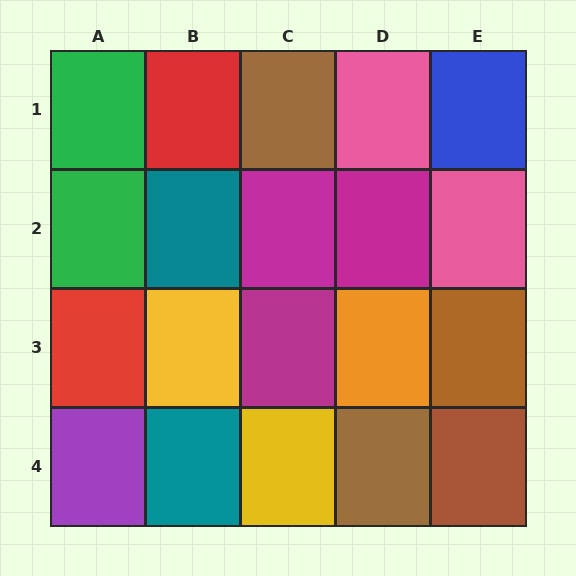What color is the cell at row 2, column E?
Pink.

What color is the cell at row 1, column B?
Red.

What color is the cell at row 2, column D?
Magenta.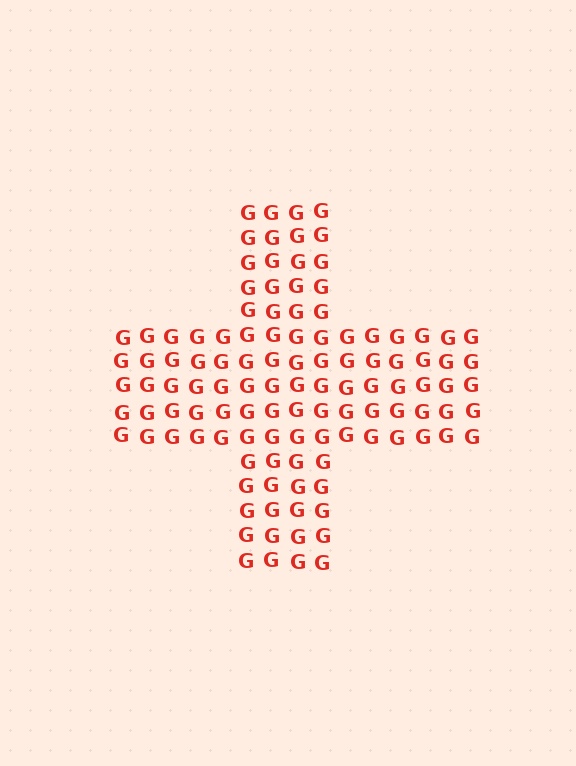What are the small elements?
The small elements are letter G's.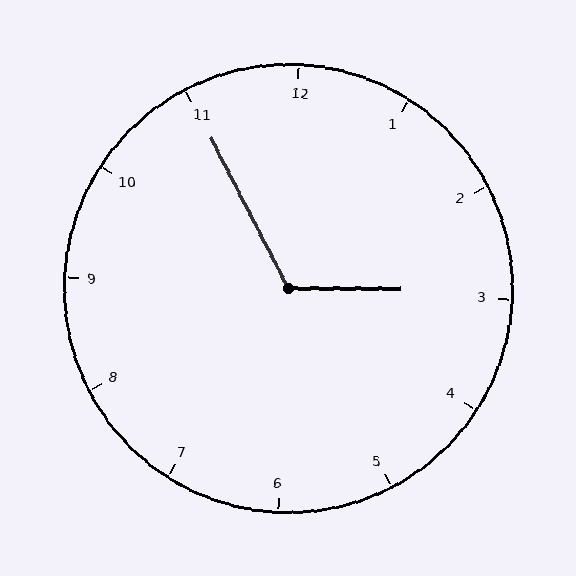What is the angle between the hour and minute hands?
Approximately 118 degrees.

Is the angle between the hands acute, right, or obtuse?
It is obtuse.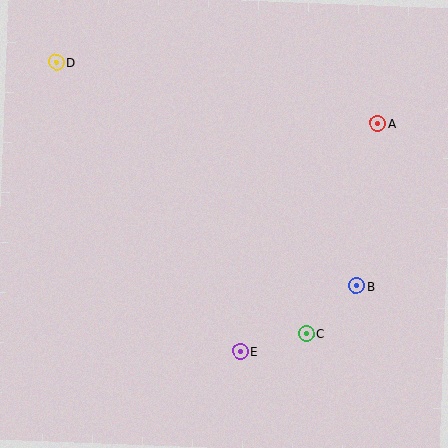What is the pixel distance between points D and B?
The distance between D and B is 374 pixels.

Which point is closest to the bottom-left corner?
Point E is closest to the bottom-left corner.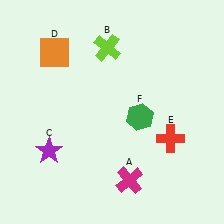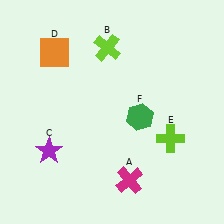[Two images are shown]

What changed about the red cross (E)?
In Image 1, E is red. In Image 2, it changed to lime.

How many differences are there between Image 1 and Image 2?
There is 1 difference between the two images.